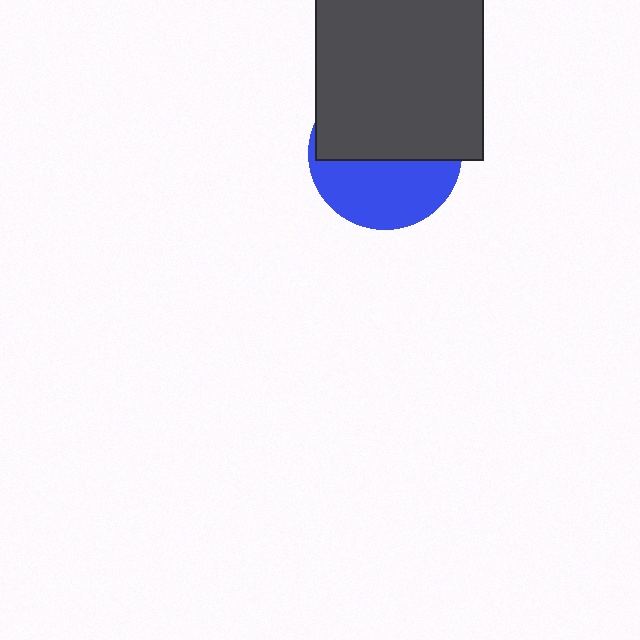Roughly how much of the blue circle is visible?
A small part of it is visible (roughly 45%).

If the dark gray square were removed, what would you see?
You would see the complete blue circle.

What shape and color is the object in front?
The object in front is a dark gray square.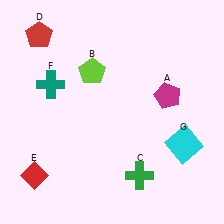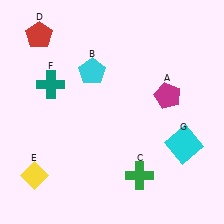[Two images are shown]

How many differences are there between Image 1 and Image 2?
There are 2 differences between the two images.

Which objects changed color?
B changed from lime to cyan. E changed from red to yellow.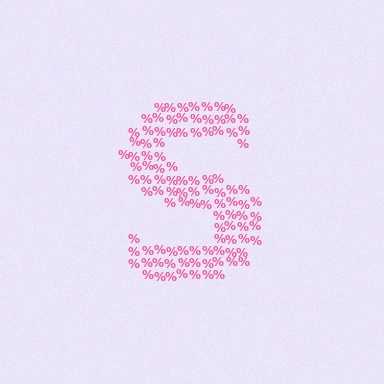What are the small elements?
The small elements are percent signs.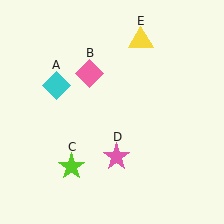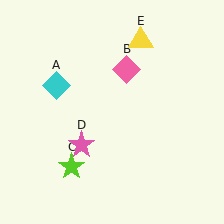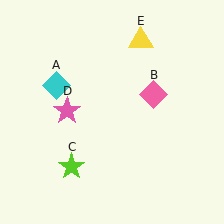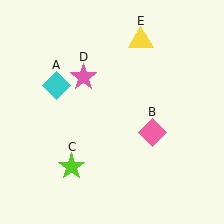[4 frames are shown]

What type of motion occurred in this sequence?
The pink diamond (object B), pink star (object D) rotated clockwise around the center of the scene.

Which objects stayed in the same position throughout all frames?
Cyan diamond (object A) and lime star (object C) and yellow triangle (object E) remained stationary.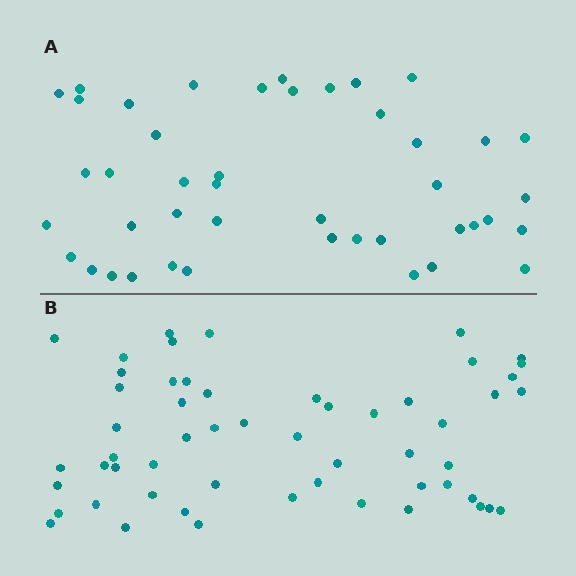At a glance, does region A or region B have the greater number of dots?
Region B (the bottom region) has more dots.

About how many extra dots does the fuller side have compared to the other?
Region B has roughly 12 or so more dots than region A.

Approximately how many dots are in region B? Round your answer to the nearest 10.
About 60 dots. (The exact count is 55, which rounds to 60.)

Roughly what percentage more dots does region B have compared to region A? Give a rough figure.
About 25% more.